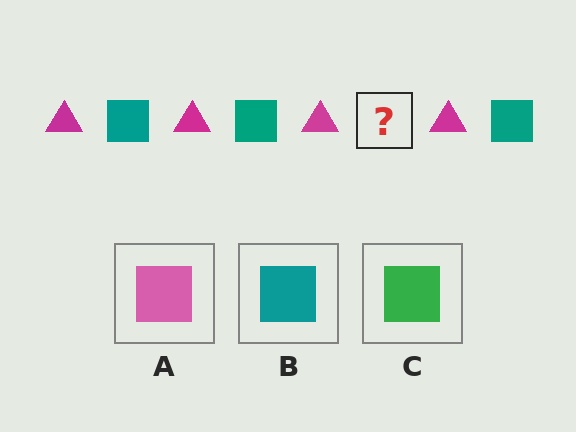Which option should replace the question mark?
Option B.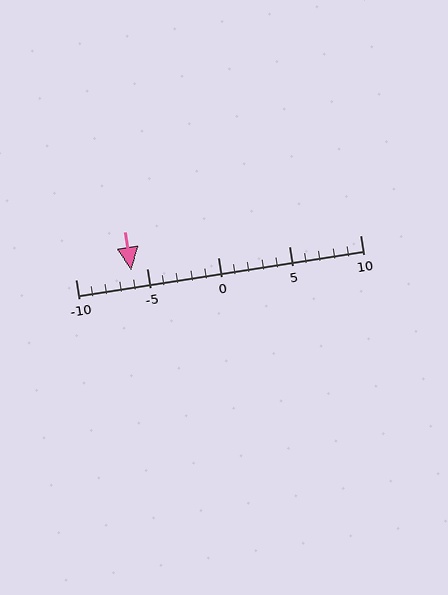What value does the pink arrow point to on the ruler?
The pink arrow points to approximately -6.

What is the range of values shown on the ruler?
The ruler shows values from -10 to 10.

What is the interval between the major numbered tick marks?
The major tick marks are spaced 5 units apart.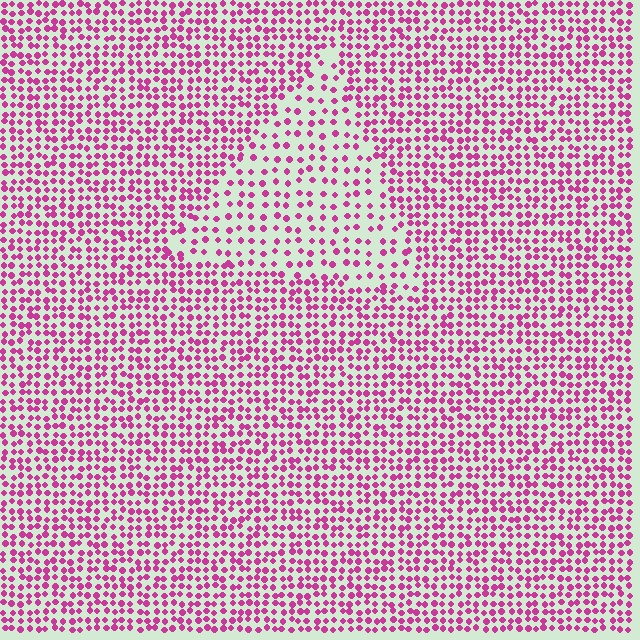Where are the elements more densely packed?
The elements are more densely packed outside the triangle boundary.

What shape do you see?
I see a triangle.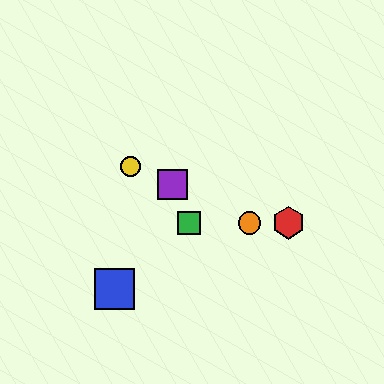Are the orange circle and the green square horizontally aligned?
Yes, both are at y≈223.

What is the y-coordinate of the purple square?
The purple square is at y≈184.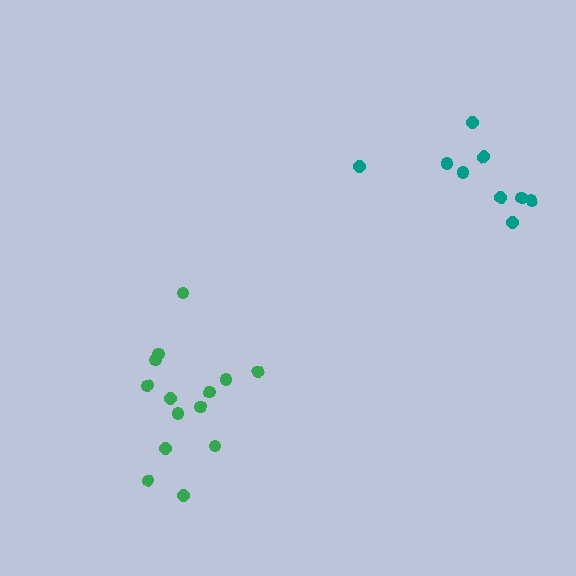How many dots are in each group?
Group 1: 9 dots, Group 2: 14 dots (23 total).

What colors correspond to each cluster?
The clusters are colored: teal, green.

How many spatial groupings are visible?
There are 2 spatial groupings.